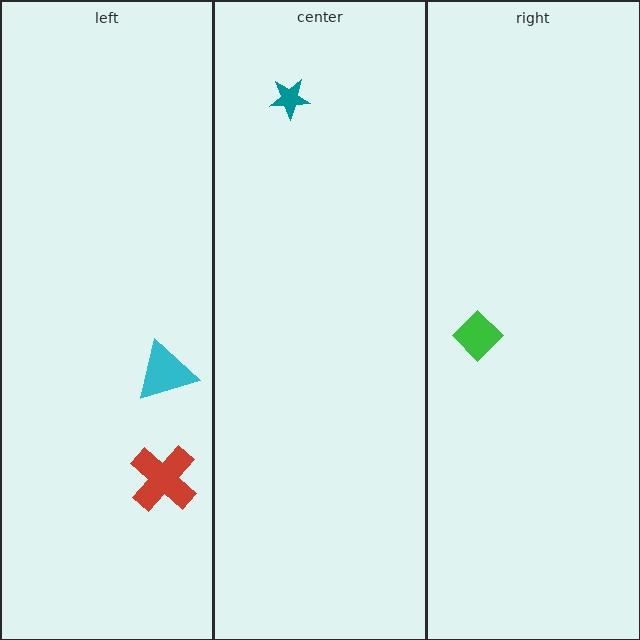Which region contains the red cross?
The left region.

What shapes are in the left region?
The cyan triangle, the red cross.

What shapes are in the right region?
The green diamond.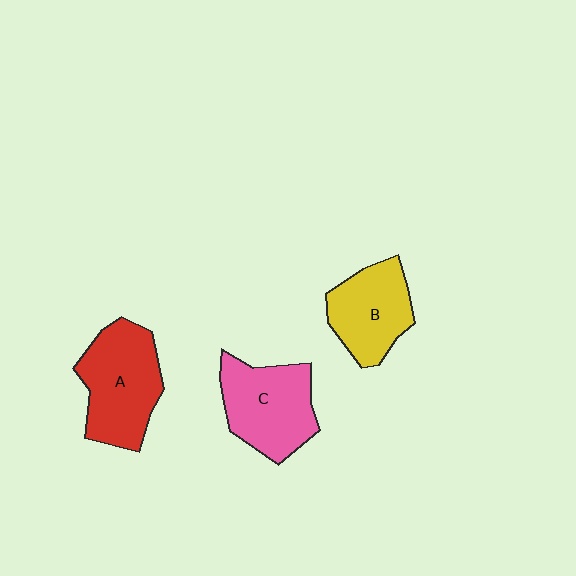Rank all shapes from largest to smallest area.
From largest to smallest: A (red), C (pink), B (yellow).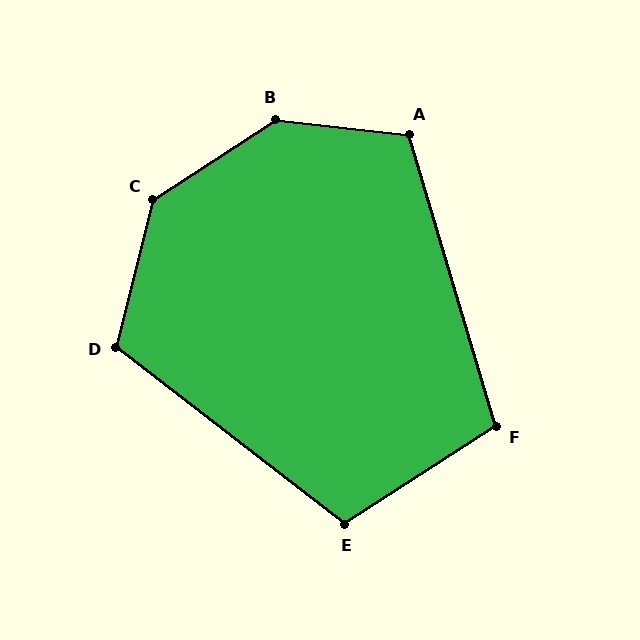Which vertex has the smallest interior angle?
F, at approximately 106 degrees.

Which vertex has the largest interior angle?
B, at approximately 140 degrees.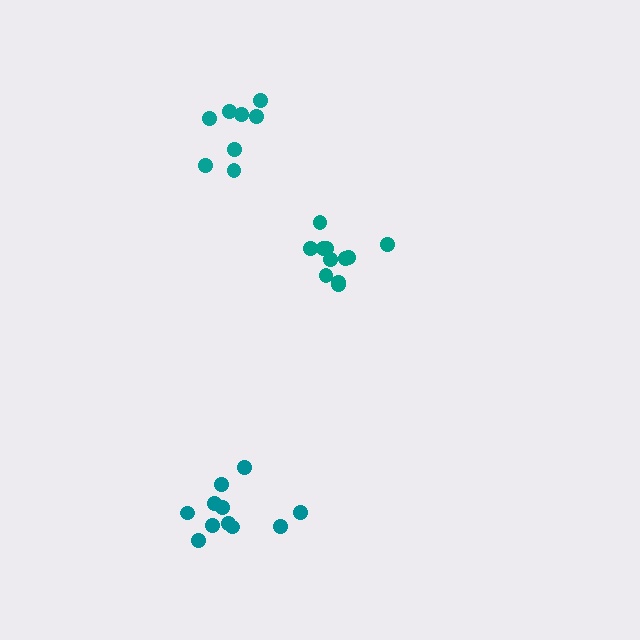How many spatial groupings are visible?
There are 3 spatial groupings.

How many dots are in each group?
Group 1: 11 dots, Group 2: 8 dots, Group 3: 11 dots (30 total).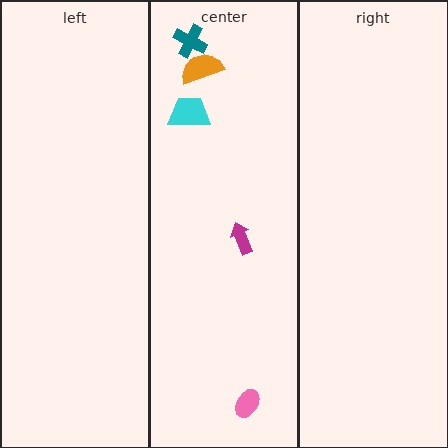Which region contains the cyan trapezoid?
The center region.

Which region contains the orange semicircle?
The center region.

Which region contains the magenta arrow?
The center region.